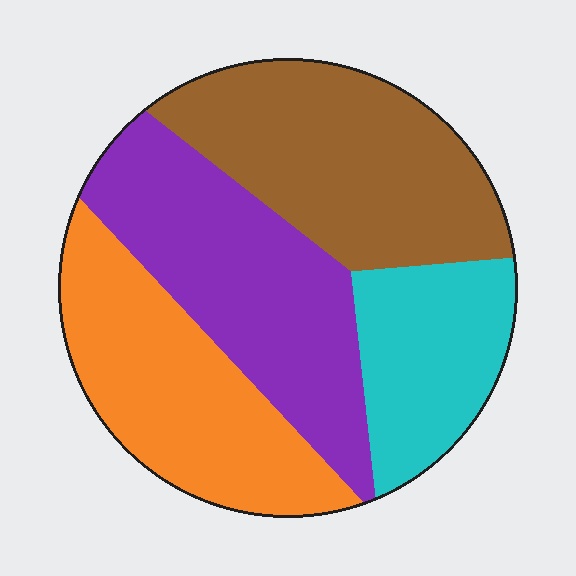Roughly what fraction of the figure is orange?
Orange covers around 25% of the figure.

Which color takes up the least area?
Cyan, at roughly 15%.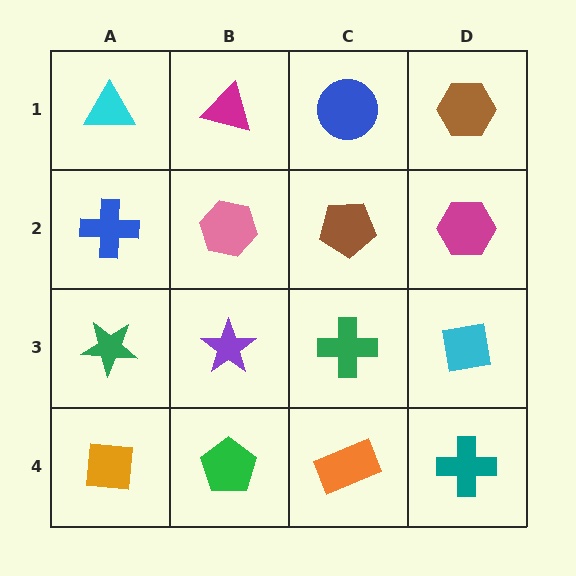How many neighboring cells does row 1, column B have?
3.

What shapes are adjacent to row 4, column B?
A purple star (row 3, column B), an orange square (row 4, column A), an orange rectangle (row 4, column C).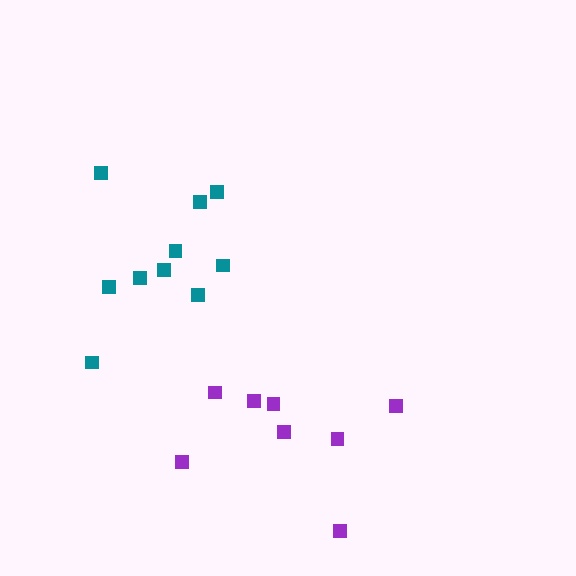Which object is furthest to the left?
The teal cluster is leftmost.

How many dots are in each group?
Group 1: 10 dots, Group 2: 8 dots (18 total).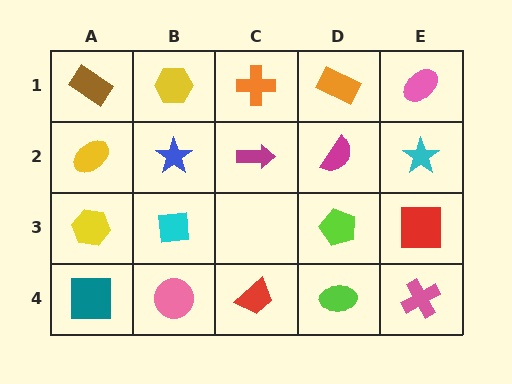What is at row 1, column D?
An orange rectangle.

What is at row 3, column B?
A cyan square.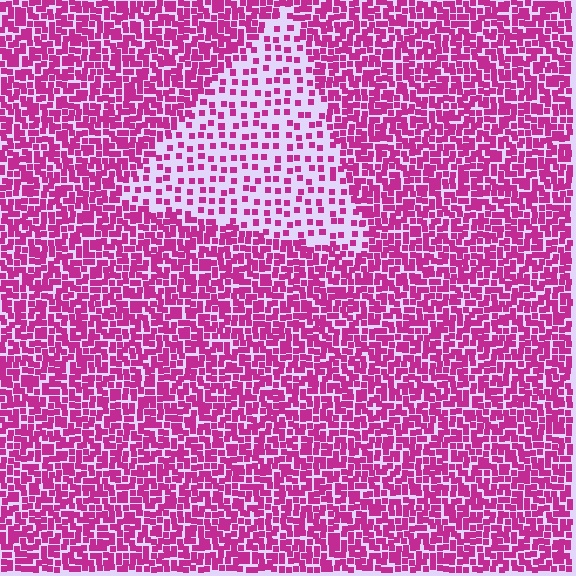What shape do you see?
I see a triangle.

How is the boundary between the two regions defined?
The boundary is defined by a change in element density (approximately 2.6x ratio). All elements are the same color, size, and shape.